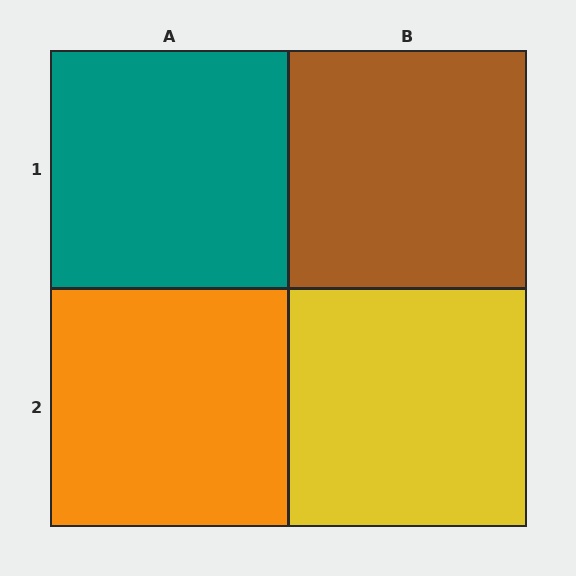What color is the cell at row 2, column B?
Yellow.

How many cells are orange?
1 cell is orange.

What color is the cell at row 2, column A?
Orange.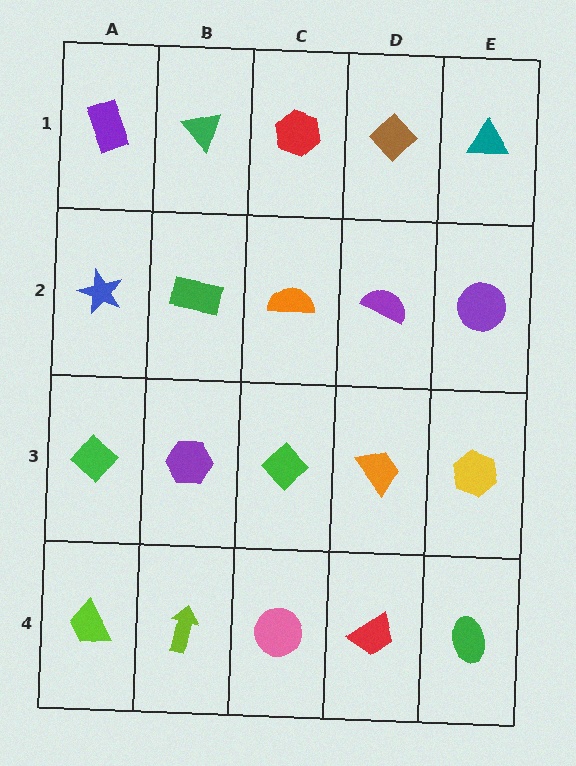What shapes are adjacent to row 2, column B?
A green triangle (row 1, column B), a purple hexagon (row 3, column B), a blue star (row 2, column A), an orange semicircle (row 2, column C).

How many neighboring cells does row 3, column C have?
4.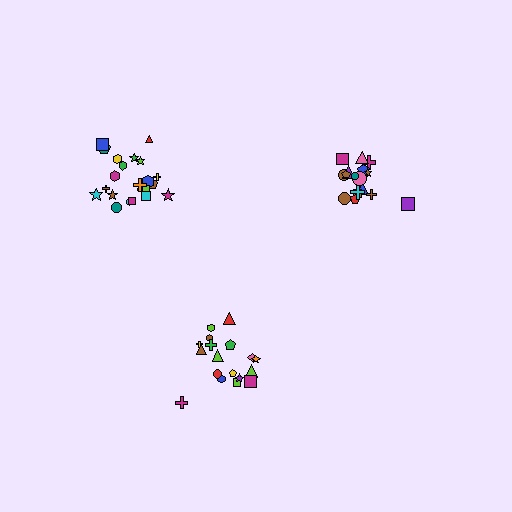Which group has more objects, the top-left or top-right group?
The top-left group.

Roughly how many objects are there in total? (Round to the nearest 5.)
Roughly 60 objects in total.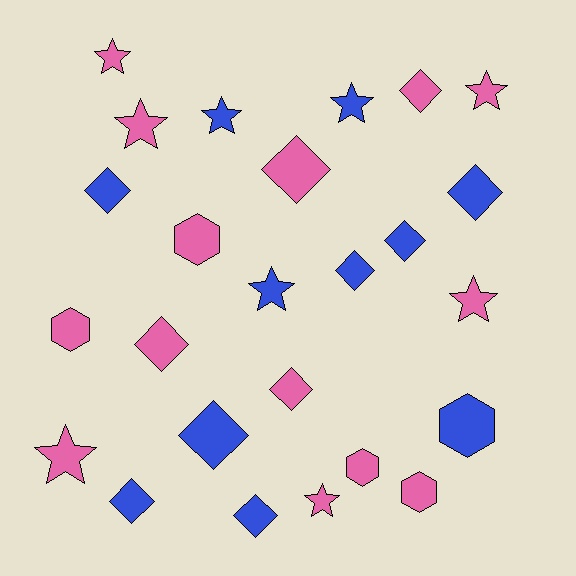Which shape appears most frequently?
Diamond, with 11 objects.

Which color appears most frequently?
Pink, with 14 objects.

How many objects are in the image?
There are 25 objects.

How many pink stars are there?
There are 6 pink stars.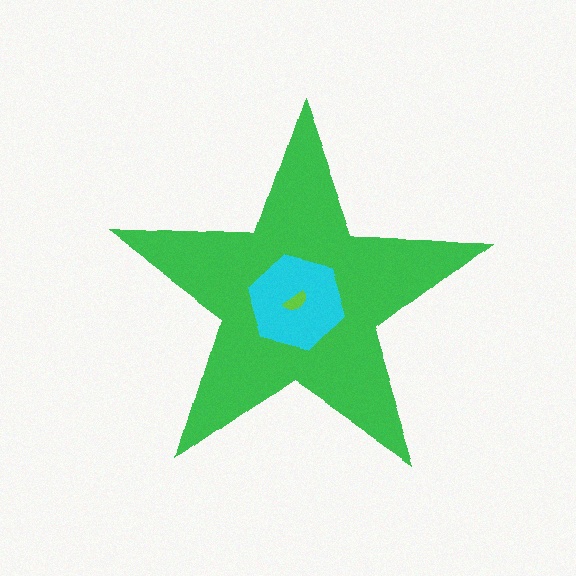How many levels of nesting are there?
3.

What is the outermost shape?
The green star.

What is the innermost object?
The lime semicircle.